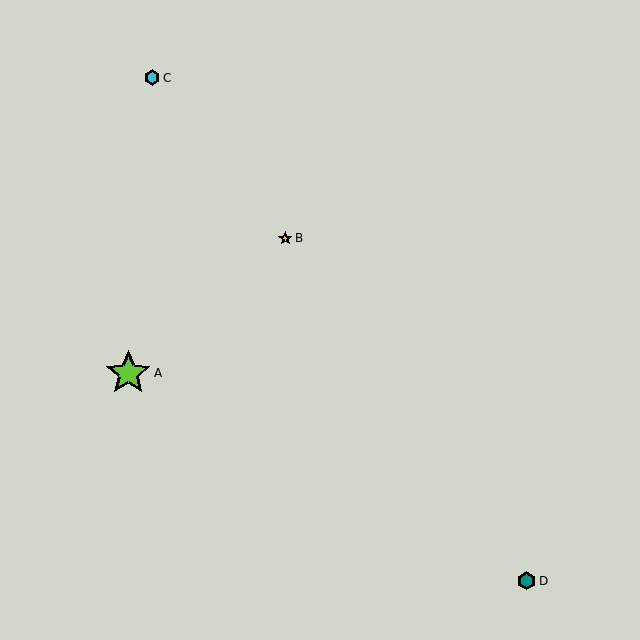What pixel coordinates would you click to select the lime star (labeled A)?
Click at (128, 373) to select the lime star A.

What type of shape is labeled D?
Shape D is a teal hexagon.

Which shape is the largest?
The lime star (labeled A) is the largest.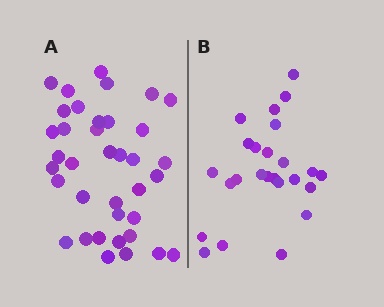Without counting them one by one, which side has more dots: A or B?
Region A (the left region) has more dots.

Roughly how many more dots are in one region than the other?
Region A has roughly 12 or so more dots than region B.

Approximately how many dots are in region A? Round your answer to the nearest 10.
About 40 dots. (The exact count is 37, which rounds to 40.)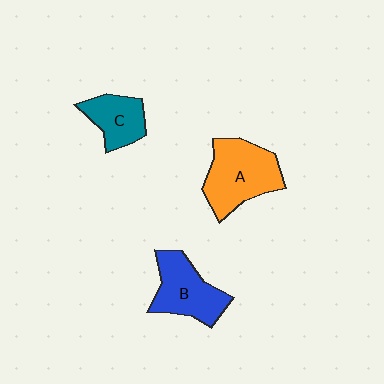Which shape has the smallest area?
Shape C (teal).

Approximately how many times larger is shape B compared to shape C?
Approximately 1.4 times.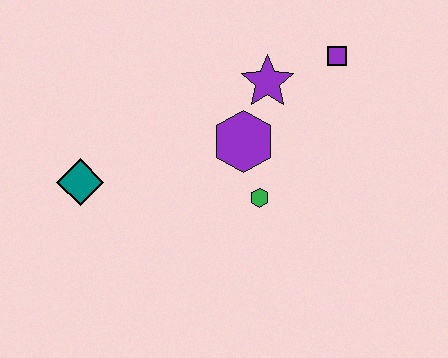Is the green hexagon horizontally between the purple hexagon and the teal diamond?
No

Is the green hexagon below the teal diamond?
Yes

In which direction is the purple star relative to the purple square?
The purple star is to the left of the purple square.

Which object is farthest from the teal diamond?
The purple square is farthest from the teal diamond.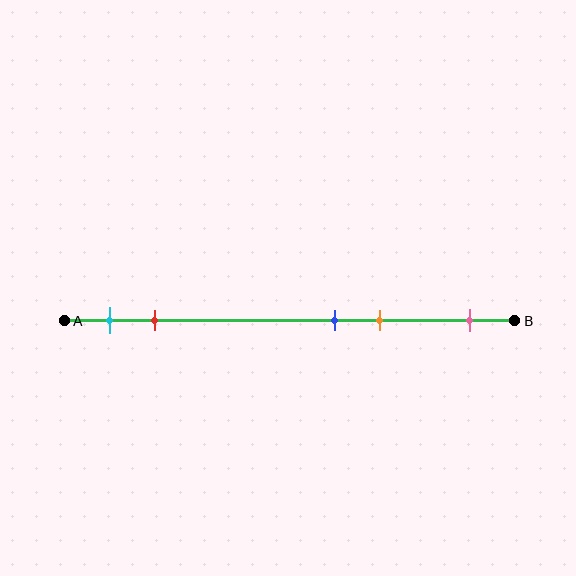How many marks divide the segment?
There are 5 marks dividing the segment.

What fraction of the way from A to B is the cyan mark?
The cyan mark is approximately 10% (0.1) of the way from A to B.